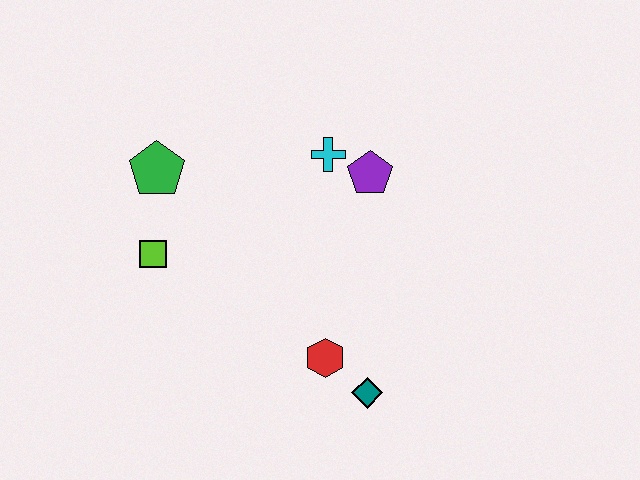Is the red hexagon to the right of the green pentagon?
Yes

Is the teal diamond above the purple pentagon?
No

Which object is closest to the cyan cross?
The purple pentagon is closest to the cyan cross.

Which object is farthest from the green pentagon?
The teal diamond is farthest from the green pentagon.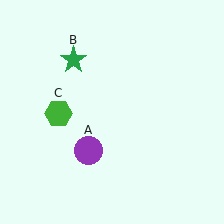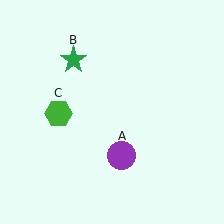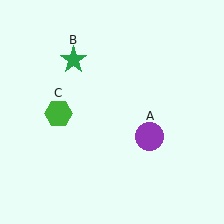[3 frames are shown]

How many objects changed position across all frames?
1 object changed position: purple circle (object A).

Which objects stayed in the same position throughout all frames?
Green star (object B) and green hexagon (object C) remained stationary.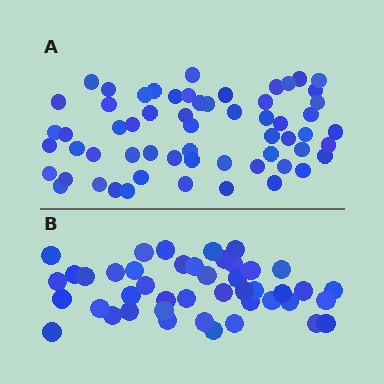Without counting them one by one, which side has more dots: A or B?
Region A (the top region) has more dots.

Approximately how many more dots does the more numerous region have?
Region A has approximately 15 more dots than region B.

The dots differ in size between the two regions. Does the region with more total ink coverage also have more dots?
No. Region B has more total ink coverage because its dots are larger, but region A actually contains more individual dots. Total area can be misleading — the number of items is what matters here.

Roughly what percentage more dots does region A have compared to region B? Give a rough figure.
About 35% more.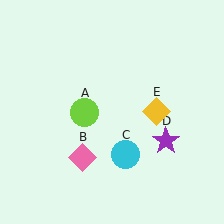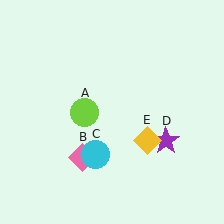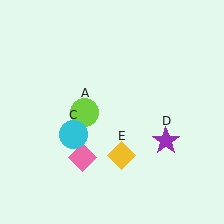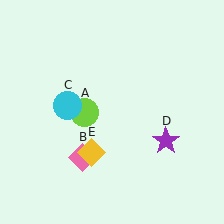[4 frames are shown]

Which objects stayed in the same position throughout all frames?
Lime circle (object A) and pink diamond (object B) and purple star (object D) remained stationary.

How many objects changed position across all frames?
2 objects changed position: cyan circle (object C), yellow diamond (object E).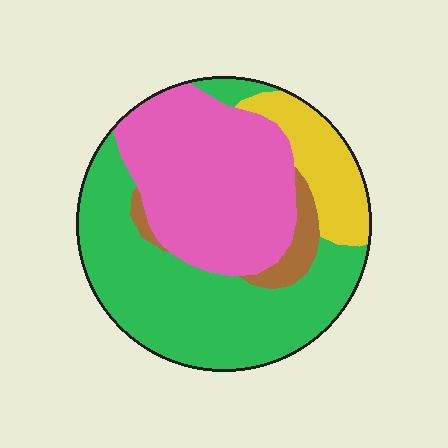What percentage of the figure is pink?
Pink takes up between a quarter and a half of the figure.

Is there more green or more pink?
Green.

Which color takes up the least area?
Brown, at roughly 5%.